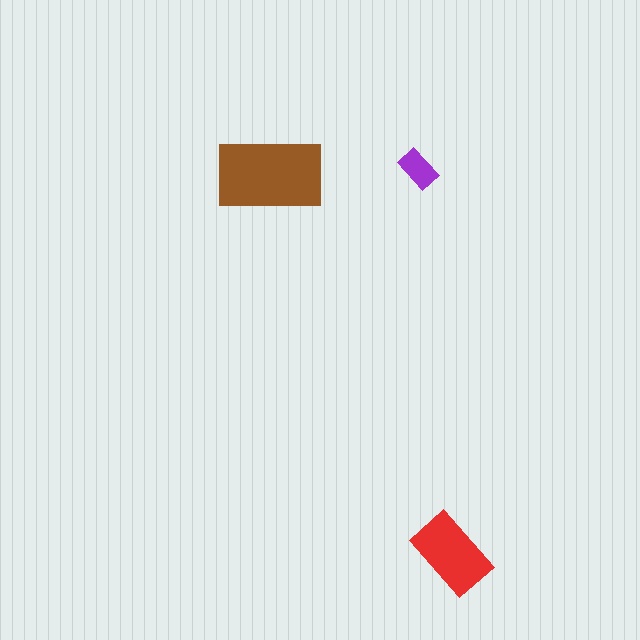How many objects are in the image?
There are 3 objects in the image.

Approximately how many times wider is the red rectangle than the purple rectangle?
About 2 times wider.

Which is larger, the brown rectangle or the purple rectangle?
The brown one.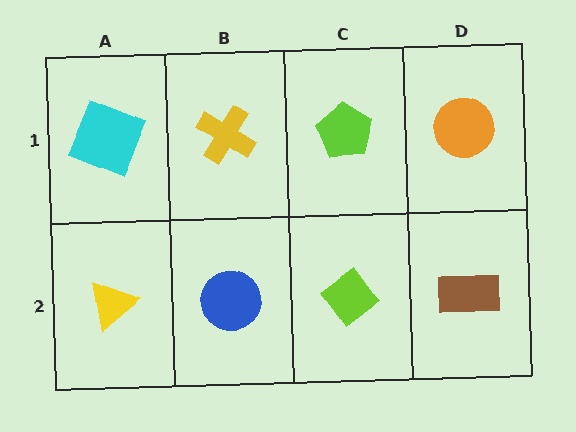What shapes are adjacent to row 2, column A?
A cyan square (row 1, column A), a blue circle (row 2, column B).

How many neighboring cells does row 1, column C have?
3.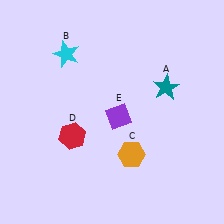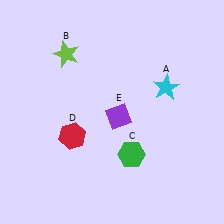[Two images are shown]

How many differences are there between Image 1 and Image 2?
There are 3 differences between the two images.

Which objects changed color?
A changed from teal to cyan. B changed from cyan to lime. C changed from orange to green.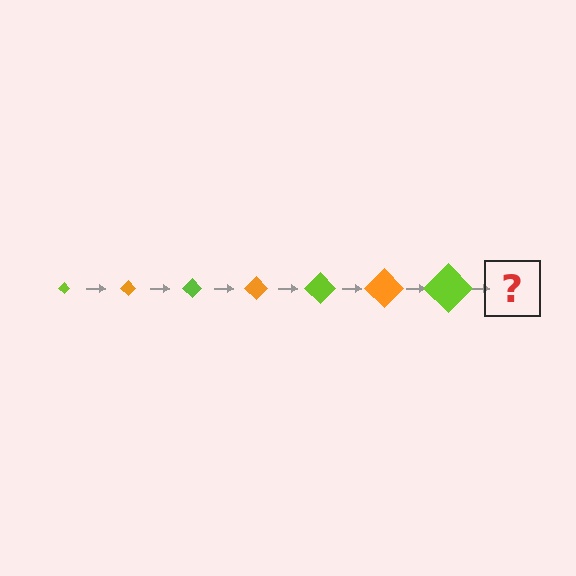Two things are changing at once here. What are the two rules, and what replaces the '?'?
The two rules are that the diamond grows larger each step and the color cycles through lime and orange. The '?' should be an orange diamond, larger than the previous one.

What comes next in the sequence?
The next element should be an orange diamond, larger than the previous one.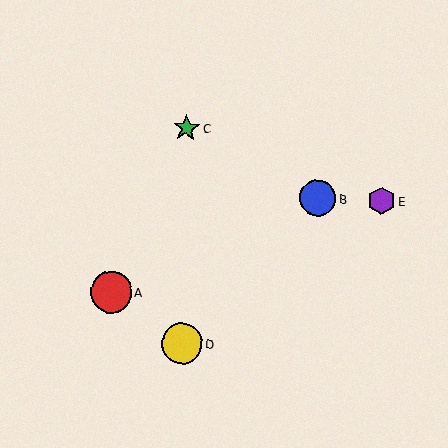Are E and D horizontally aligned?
No, E is at y≈201 and D is at y≈344.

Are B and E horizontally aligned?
Yes, both are at y≈198.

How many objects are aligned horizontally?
2 objects (B, E) are aligned horizontally.